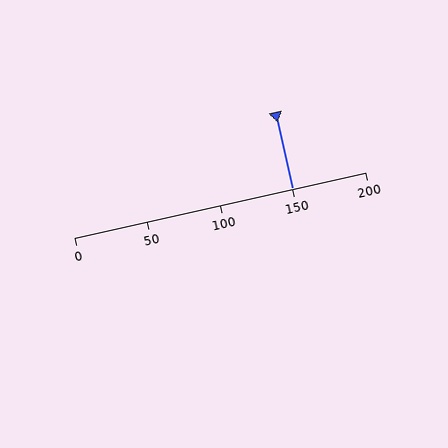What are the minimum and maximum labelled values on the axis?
The axis runs from 0 to 200.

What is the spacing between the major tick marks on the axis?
The major ticks are spaced 50 apart.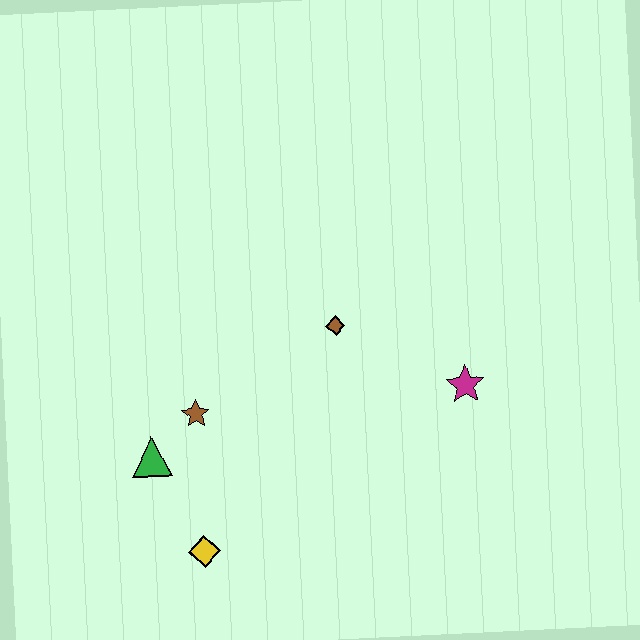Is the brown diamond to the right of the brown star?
Yes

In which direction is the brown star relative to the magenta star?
The brown star is to the left of the magenta star.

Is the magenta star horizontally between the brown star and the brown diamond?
No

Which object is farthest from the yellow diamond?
The magenta star is farthest from the yellow diamond.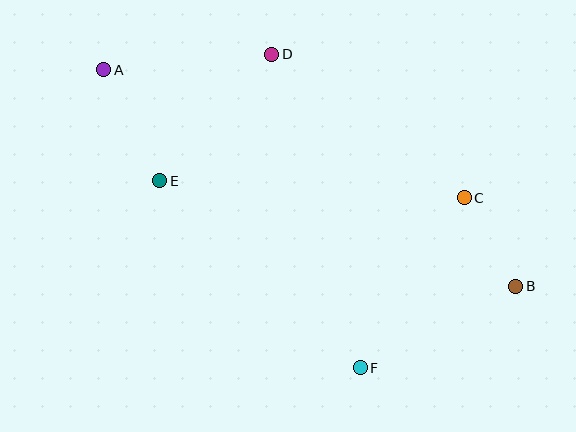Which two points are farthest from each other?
Points A and B are farthest from each other.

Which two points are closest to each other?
Points B and C are closest to each other.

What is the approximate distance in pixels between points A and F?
The distance between A and F is approximately 393 pixels.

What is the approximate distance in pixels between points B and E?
The distance between B and E is approximately 371 pixels.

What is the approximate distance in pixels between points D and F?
The distance between D and F is approximately 325 pixels.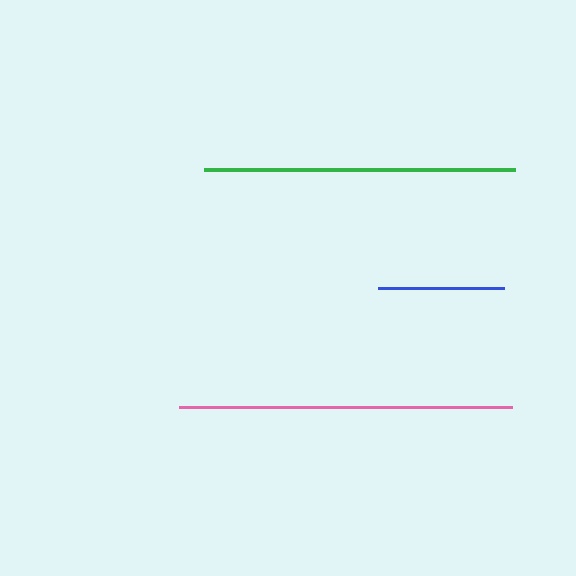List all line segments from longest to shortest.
From longest to shortest: pink, green, blue.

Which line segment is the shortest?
The blue line is the shortest at approximately 127 pixels.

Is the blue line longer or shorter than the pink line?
The pink line is longer than the blue line.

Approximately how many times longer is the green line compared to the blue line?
The green line is approximately 2.4 times the length of the blue line.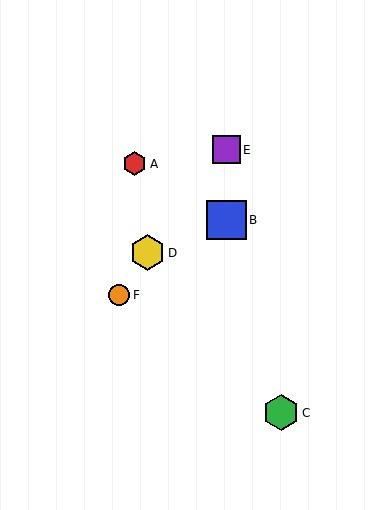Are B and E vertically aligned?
Yes, both are at x≈227.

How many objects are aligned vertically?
2 objects (B, E) are aligned vertically.